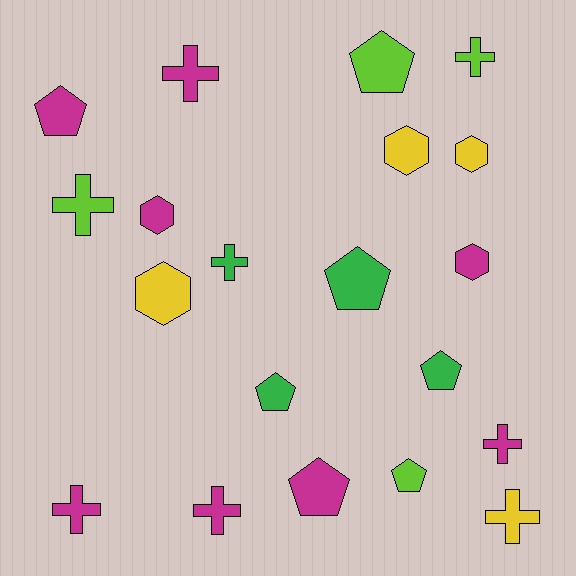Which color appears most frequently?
Magenta, with 8 objects.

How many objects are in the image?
There are 20 objects.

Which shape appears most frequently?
Cross, with 8 objects.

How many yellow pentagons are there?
There are no yellow pentagons.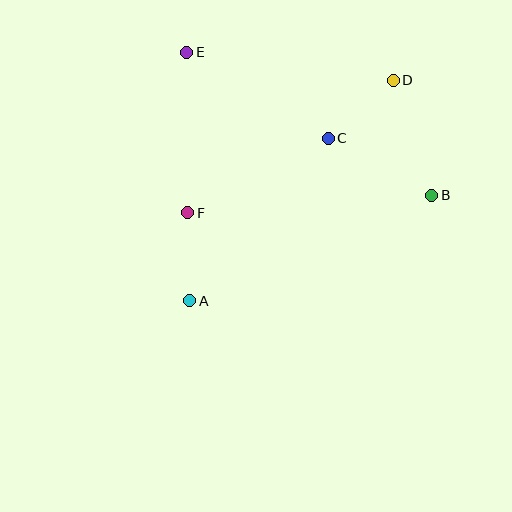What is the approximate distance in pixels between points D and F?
The distance between D and F is approximately 244 pixels.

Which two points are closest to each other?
Points C and D are closest to each other.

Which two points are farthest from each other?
Points A and D are farthest from each other.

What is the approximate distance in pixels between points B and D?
The distance between B and D is approximately 121 pixels.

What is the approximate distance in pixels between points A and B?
The distance between A and B is approximately 264 pixels.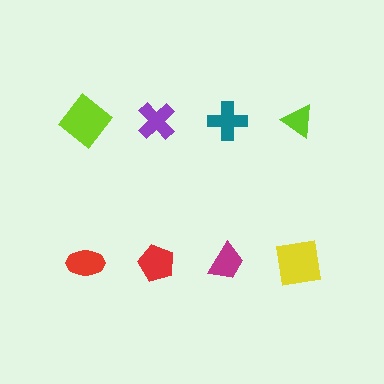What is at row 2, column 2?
A red pentagon.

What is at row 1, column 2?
A purple cross.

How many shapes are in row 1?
4 shapes.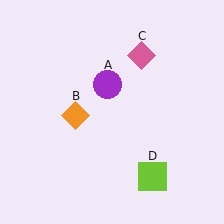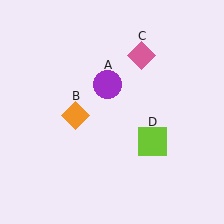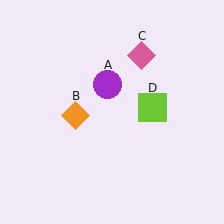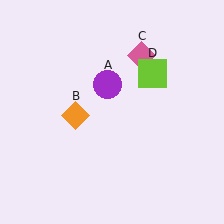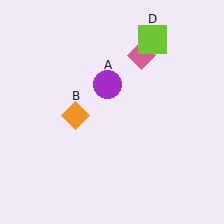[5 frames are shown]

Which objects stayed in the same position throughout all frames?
Purple circle (object A) and orange diamond (object B) and pink diamond (object C) remained stationary.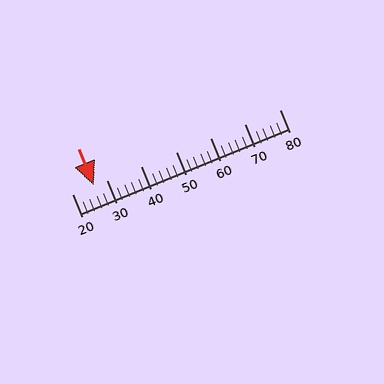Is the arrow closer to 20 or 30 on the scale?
The arrow is closer to 30.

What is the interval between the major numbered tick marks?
The major tick marks are spaced 10 units apart.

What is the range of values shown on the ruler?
The ruler shows values from 20 to 80.